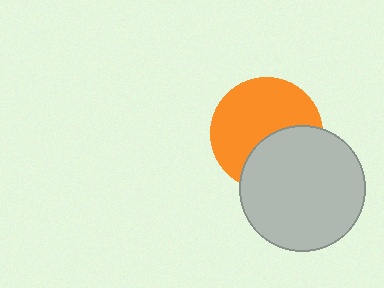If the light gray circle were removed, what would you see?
You would see the complete orange circle.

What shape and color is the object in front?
The object in front is a light gray circle.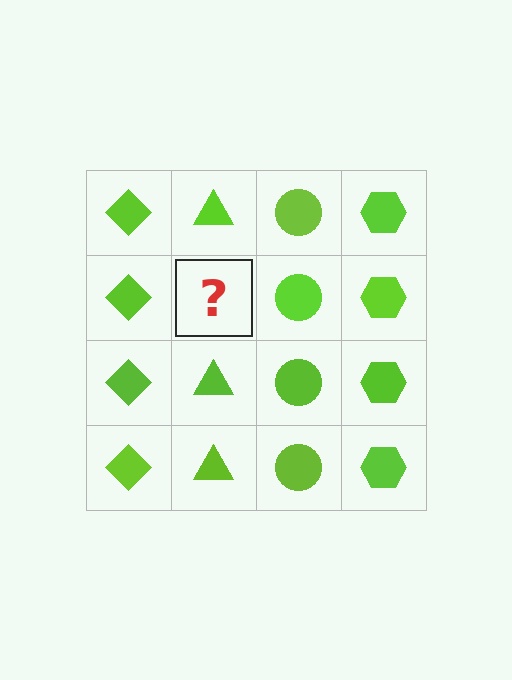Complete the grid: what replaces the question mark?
The question mark should be replaced with a lime triangle.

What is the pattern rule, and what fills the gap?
The rule is that each column has a consistent shape. The gap should be filled with a lime triangle.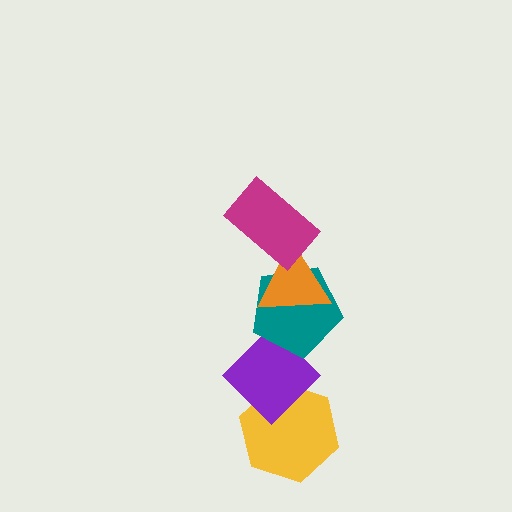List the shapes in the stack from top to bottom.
From top to bottom: the magenta rectangle, the orange triangle, the teal pentagon, the purple diamond, the yellow hexagon.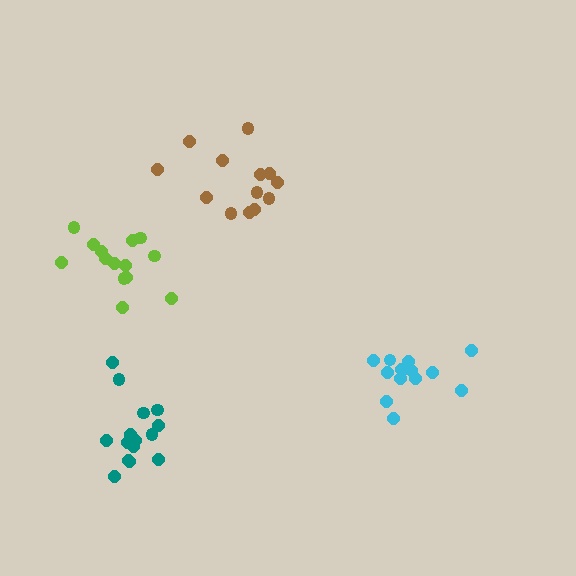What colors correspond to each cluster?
The clusters are colored: brown, lime, cyan, teal.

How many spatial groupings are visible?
There are 4 spatial groupings.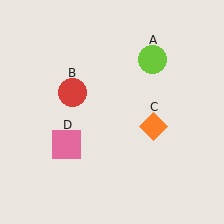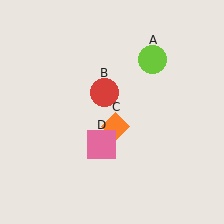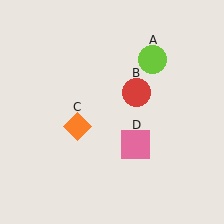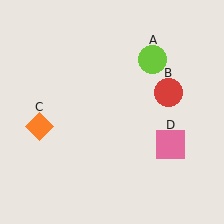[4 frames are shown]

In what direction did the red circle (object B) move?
The red circle (object B) moved right.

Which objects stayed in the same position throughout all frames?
Lime circle (object A) remained stationary.